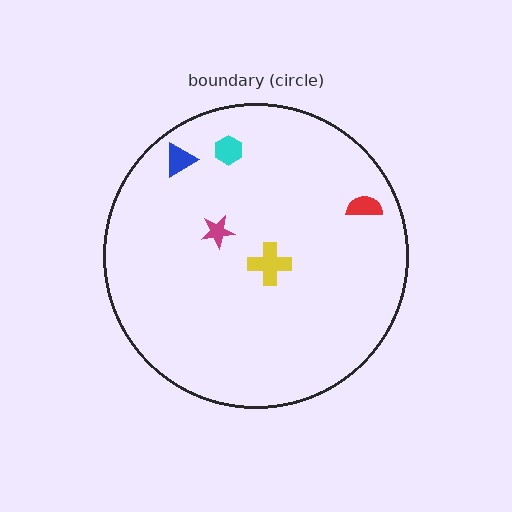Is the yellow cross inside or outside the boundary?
Inside.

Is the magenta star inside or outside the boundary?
Inside.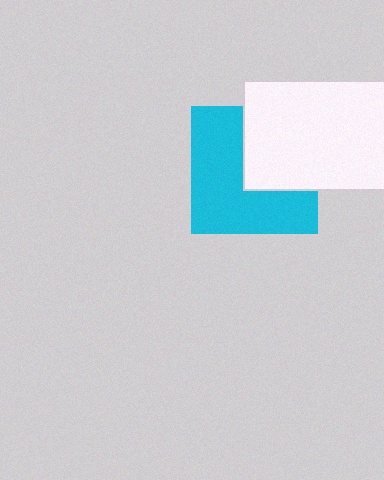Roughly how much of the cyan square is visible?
About half of it is visible (roughly 61%).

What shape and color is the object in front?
The object in front is a white rectangle.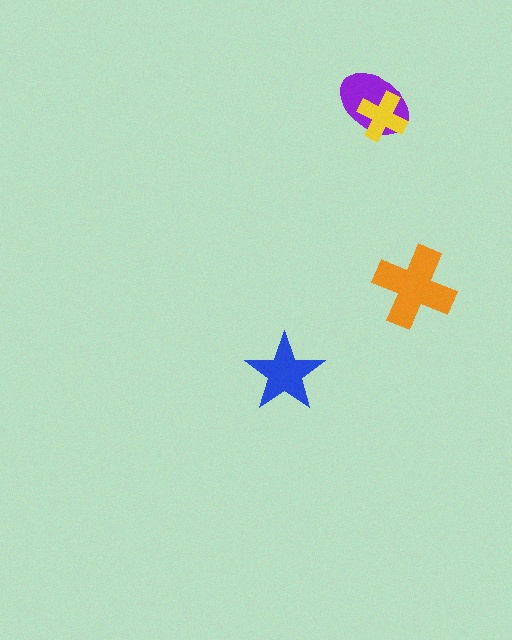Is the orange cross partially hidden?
No, no other shape covers it.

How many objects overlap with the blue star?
0 objects overlap with the blue star.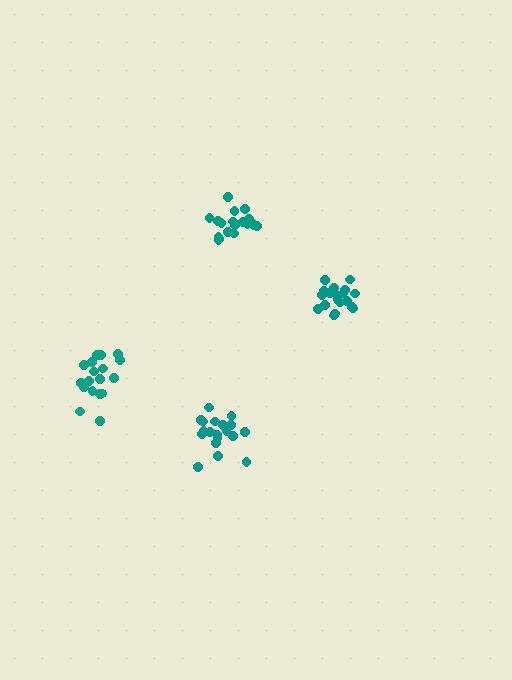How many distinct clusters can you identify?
There are 4 distinct clusters.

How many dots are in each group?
Group 1: 20 dots, Group 2: 18 dots, Group 3: 19 dots, Group 4: 20 dots (77 total).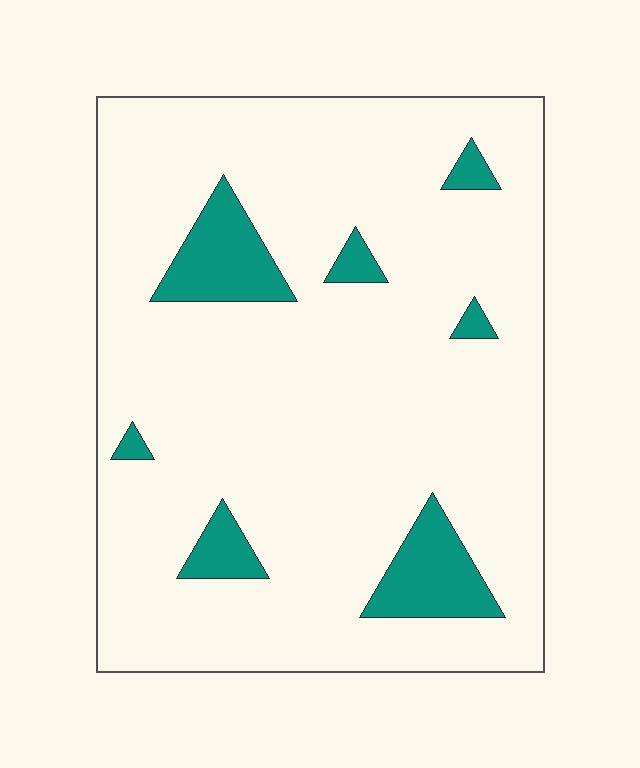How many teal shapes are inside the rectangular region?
7.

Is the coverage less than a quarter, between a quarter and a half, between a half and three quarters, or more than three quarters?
Less than a quarter.